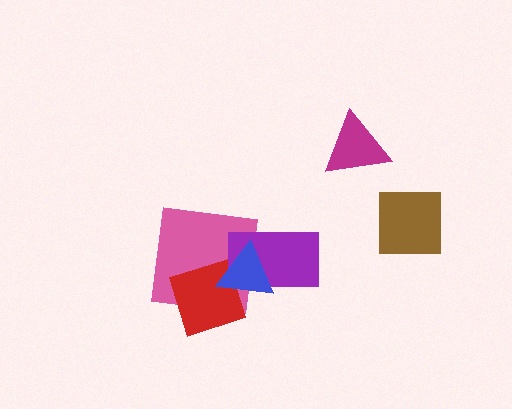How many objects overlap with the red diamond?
3 objects overlap with the red diamond.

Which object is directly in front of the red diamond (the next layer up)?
The purple rectangle is directly in front of the red diamond.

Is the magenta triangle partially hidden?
No, no other shape covers it.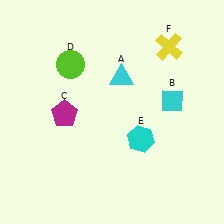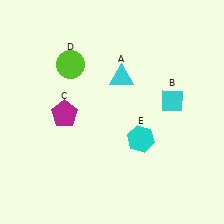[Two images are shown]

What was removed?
The yellow cross (F) was removed in Image 2.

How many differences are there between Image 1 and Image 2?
There is 1 difference between the two images.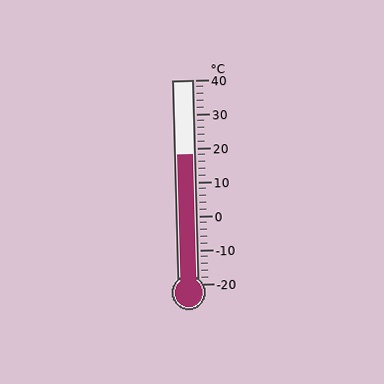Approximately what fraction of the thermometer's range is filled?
The thermometer is filled to approximately 65% of its range.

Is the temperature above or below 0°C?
The temperature is above 0°C.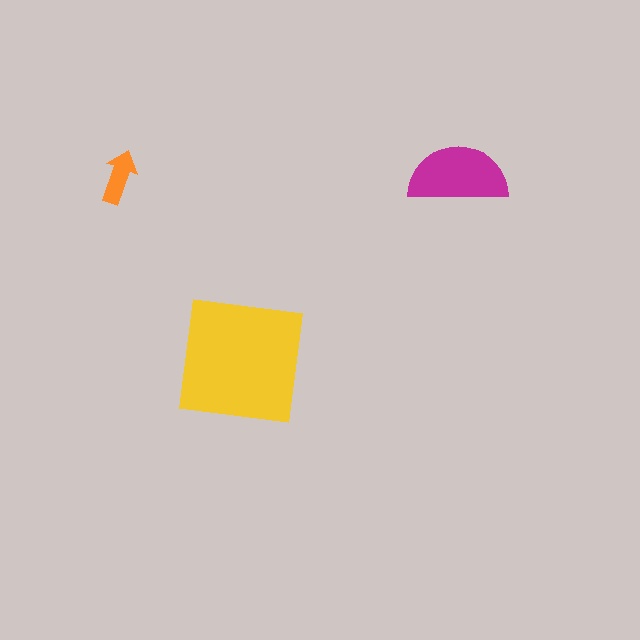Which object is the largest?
The yellow square.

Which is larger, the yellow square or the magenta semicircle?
The yellow square.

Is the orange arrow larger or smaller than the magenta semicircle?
Smaller.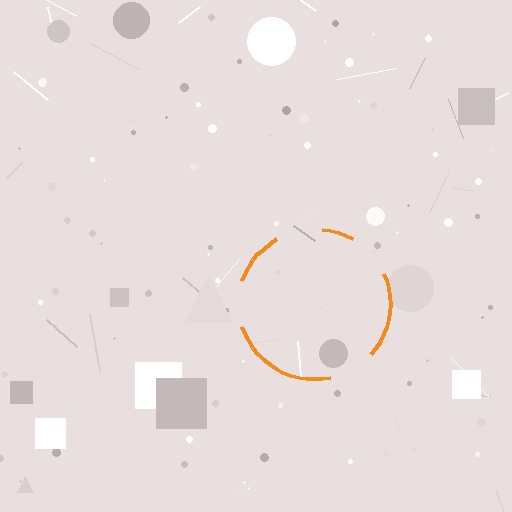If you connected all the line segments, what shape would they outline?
They would outline a circle.